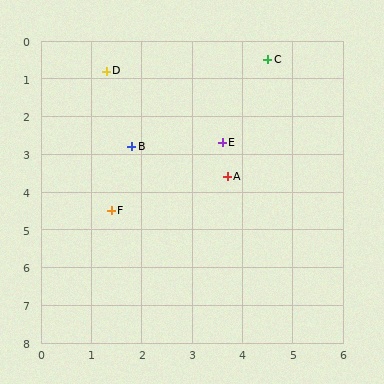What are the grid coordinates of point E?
Point E is at approximately (3.6, 2.7).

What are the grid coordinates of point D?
Point D is at approximately (1.3, 0.8).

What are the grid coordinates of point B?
Point B is at approximately (1.8, 2.8).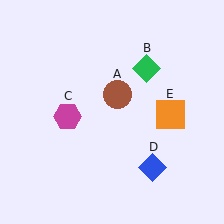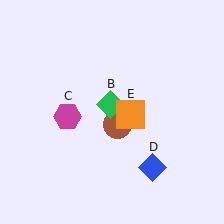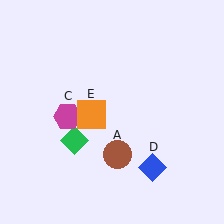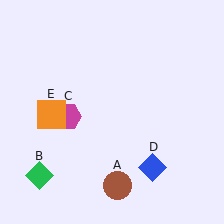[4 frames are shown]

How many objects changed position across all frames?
3 objects changed position: brown circle (object A), green diamond (object B), orange square (object E).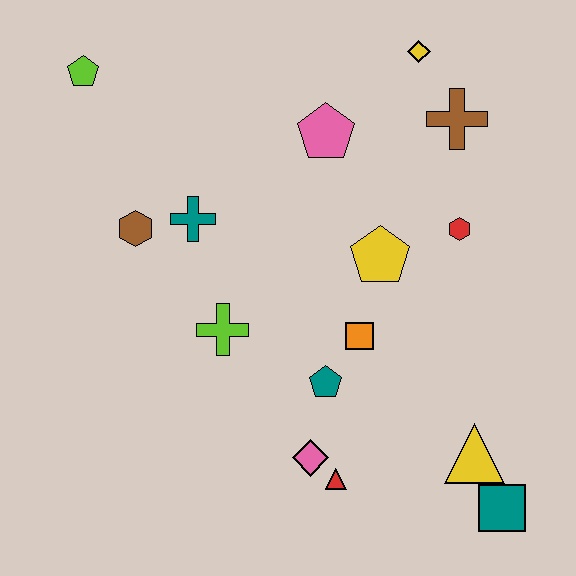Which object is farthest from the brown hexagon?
The teal square is farthest from the brown hexagon.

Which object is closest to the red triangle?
The pink diamond is closest to the red triangle.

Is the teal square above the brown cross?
No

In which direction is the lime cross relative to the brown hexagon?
The lime cross is below the brown hexagon.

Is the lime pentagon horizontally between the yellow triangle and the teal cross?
No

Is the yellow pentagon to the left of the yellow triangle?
Yes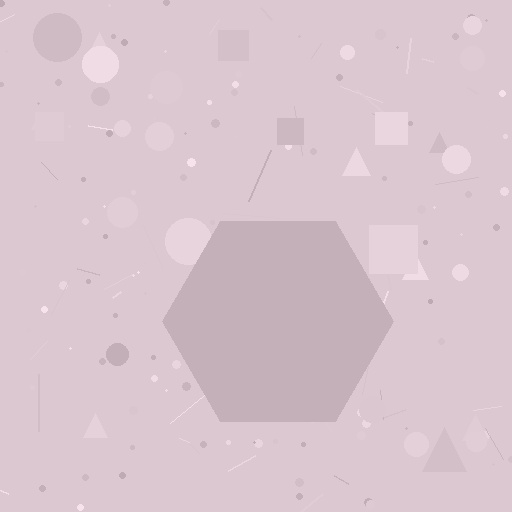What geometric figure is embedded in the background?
A hexagon is embedded in the background.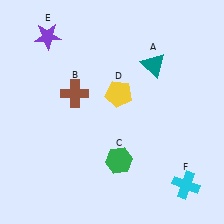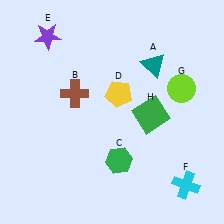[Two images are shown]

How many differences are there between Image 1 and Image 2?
There are 2 differences between the two images.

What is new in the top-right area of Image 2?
A lime circle (G) was added in the top-right area of Image 2.